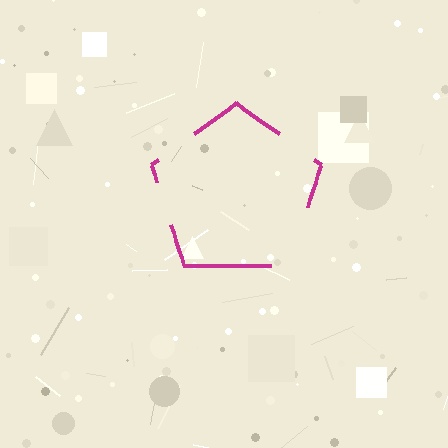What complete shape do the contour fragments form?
The contour fragments form a pentagon.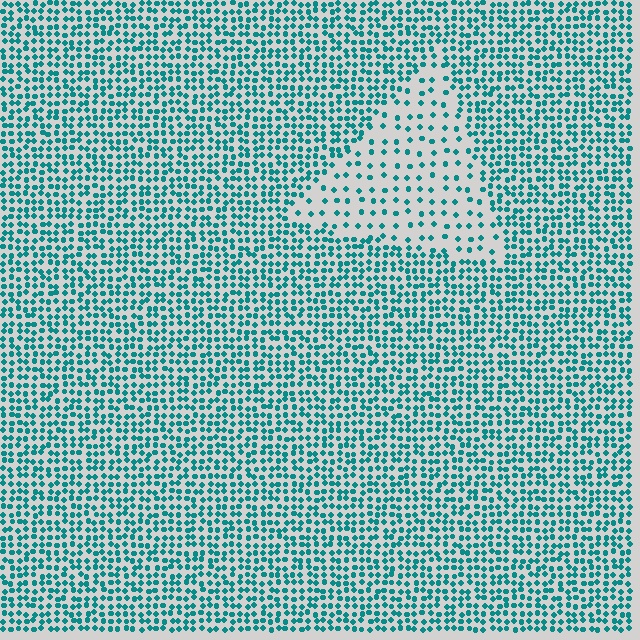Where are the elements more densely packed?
The elements are more densely packed outside the triangle boundary.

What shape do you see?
I see a triangle.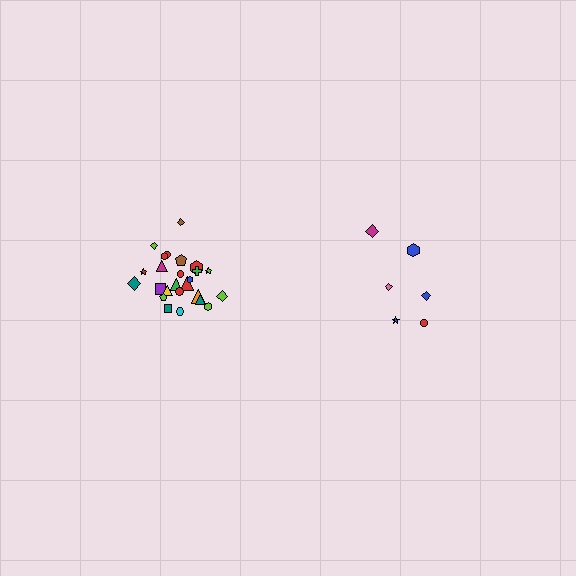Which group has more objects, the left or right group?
The left group.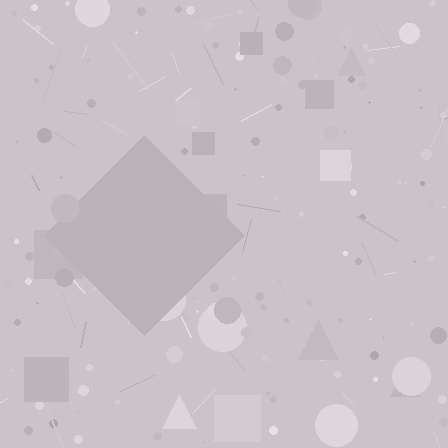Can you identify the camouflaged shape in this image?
The camouflaged shape is a diamond.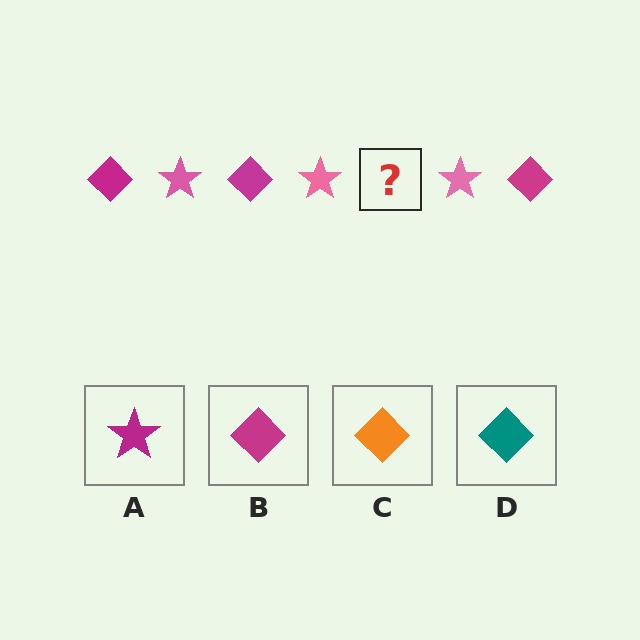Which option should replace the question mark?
Option B.